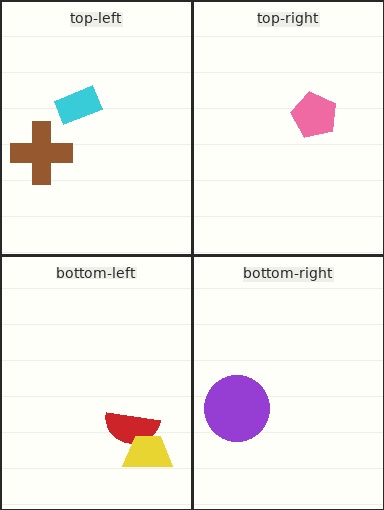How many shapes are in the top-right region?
1.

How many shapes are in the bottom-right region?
1.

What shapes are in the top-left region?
The brown cross, the cyan rectangle.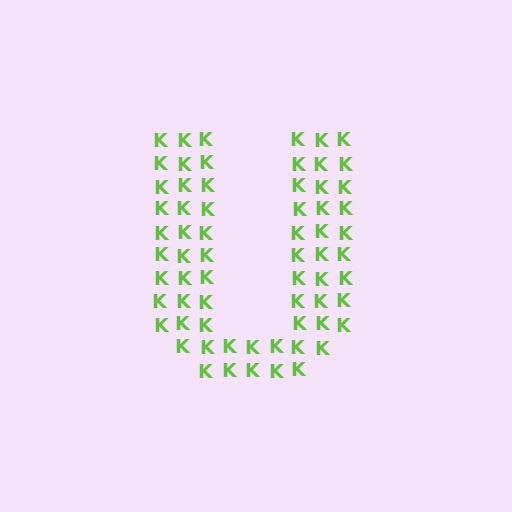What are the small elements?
The small elements are letter K's.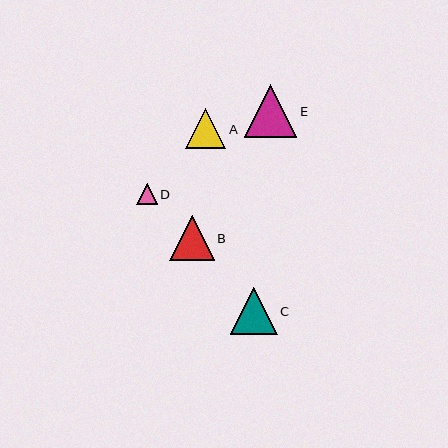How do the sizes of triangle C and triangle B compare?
Triangle C and triangle B are approximately the same size.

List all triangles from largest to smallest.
From largest to smallest: E, C, B, A, D.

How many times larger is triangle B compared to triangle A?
Triangle B is approximately 1.1 times the size of triangle A.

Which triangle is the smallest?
Triangle D is the smallest with a size of approximately 21 pixels.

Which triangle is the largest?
Triangle E is the largest with a size of approximately 53 pixels.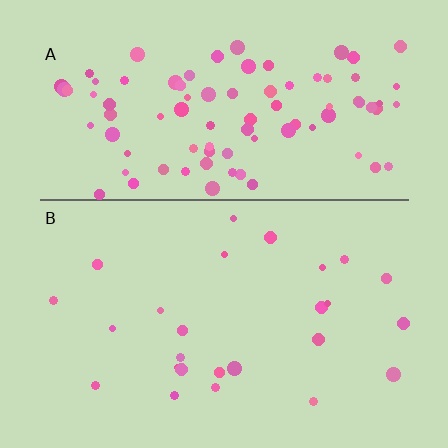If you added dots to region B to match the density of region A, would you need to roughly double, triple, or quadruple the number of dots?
Approximately quadruple.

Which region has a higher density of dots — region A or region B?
A (the top).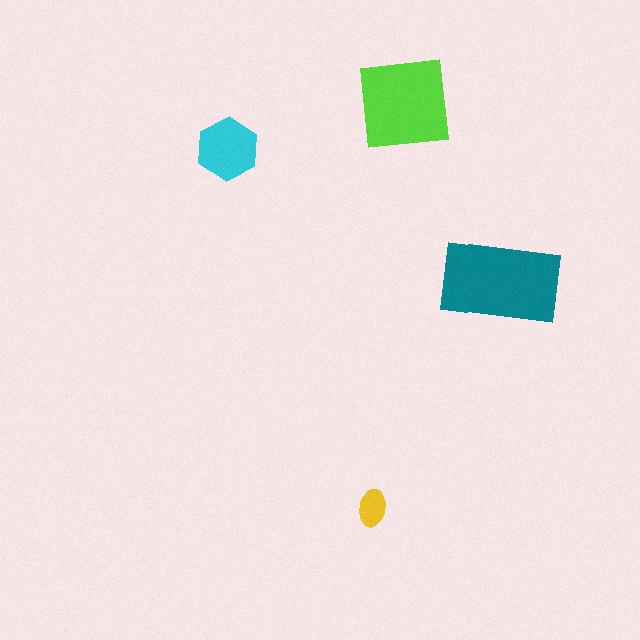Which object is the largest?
The teal rectangle.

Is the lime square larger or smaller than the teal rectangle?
Smaller.